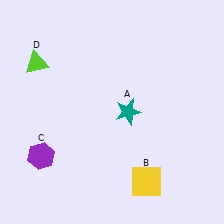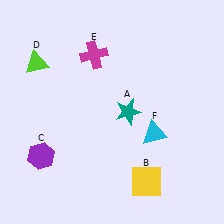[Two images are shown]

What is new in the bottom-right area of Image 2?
A cyan triangle (F) was added in the bottom-right area of Image 2.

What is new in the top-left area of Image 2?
A magenta cross (E) was added in the top-left area of Image 2.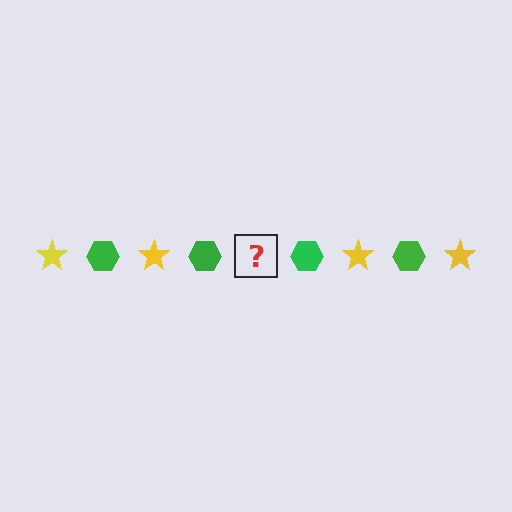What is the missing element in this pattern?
The missing element is a yellow star.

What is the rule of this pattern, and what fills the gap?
The rule is that the pattern alternates between yellow star and green hexagon. The gap should be filled with a yellow star.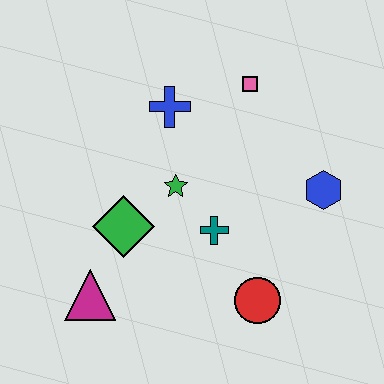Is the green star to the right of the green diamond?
Yes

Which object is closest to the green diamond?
The green star is closest to the green diamond.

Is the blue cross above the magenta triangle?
Yes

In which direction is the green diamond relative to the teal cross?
The green diamond is to the left of the teal cross.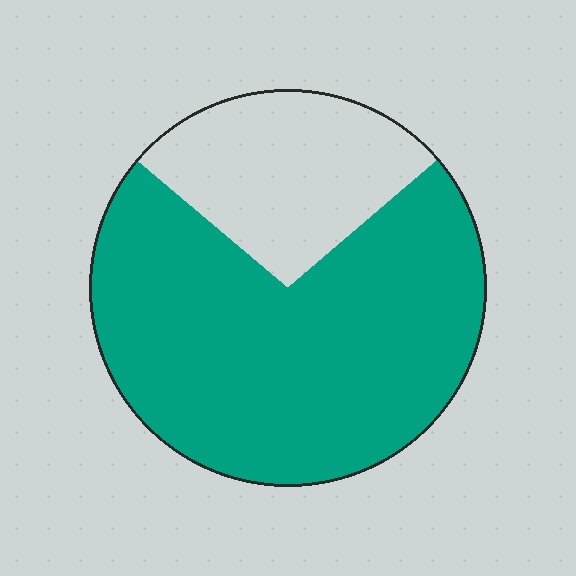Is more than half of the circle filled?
Yes.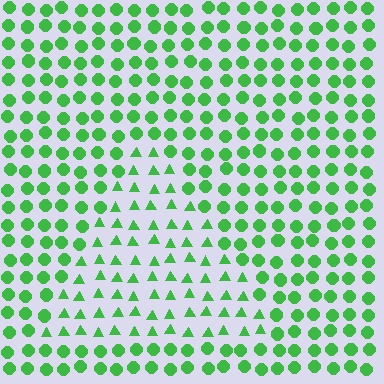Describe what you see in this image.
The image is filled with small green elements arranged in a uniform grid. A triangle-shaped region contains triangles, while the surrounding area contains circles. The boundary is defined purely by the change in element shape.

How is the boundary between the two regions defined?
The boundary is defined by a change in element shape: triangles inside vs. circles outside. All elements share the same color and spacing.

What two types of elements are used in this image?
The image uses triangles inside the triangle region and circles outside it.